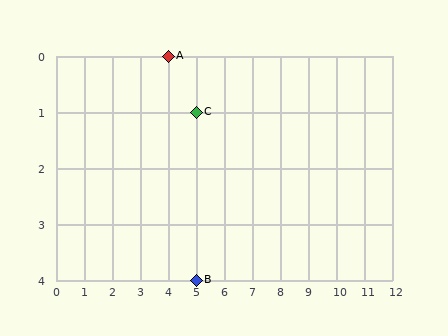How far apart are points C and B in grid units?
Points C and B are 3 rows apart.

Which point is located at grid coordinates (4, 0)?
Point A is at (4, 0).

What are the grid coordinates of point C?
Point C is at grid coordinates (5, 1).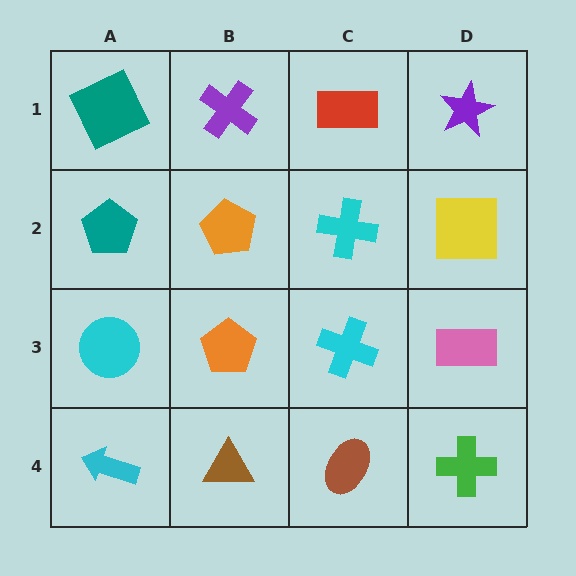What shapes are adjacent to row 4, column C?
A cyan cross (row 3, column C), a brown triangle (row 4, column B), a green cross (row 4, column D).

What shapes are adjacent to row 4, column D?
A pink rectangle (row 3, column D), a brown ellipse (row 4, column C).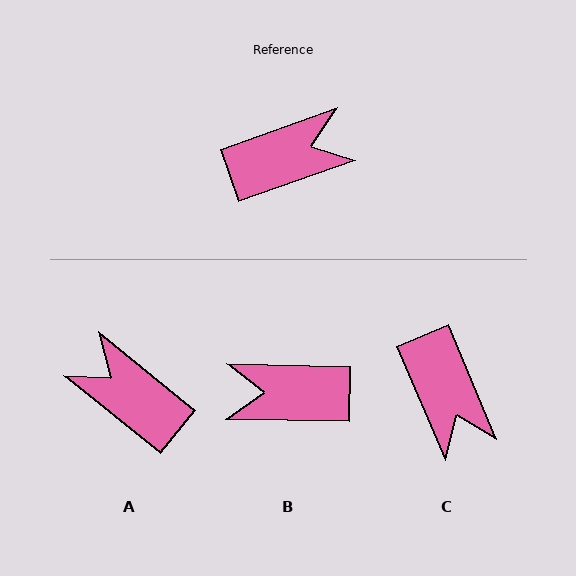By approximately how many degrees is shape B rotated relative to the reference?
Approximately 159 degrees counter-clockwise.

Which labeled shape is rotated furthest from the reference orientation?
B, about 159 degrees away.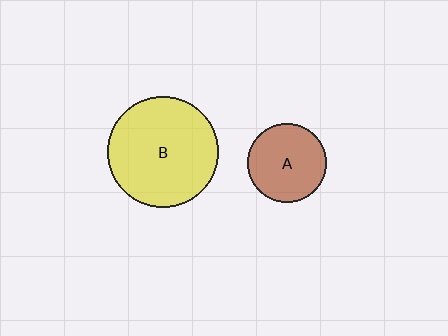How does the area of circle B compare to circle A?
Approximately 2.0 times.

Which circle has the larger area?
Circle B (yellow).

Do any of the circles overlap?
No, none of the circles overlap.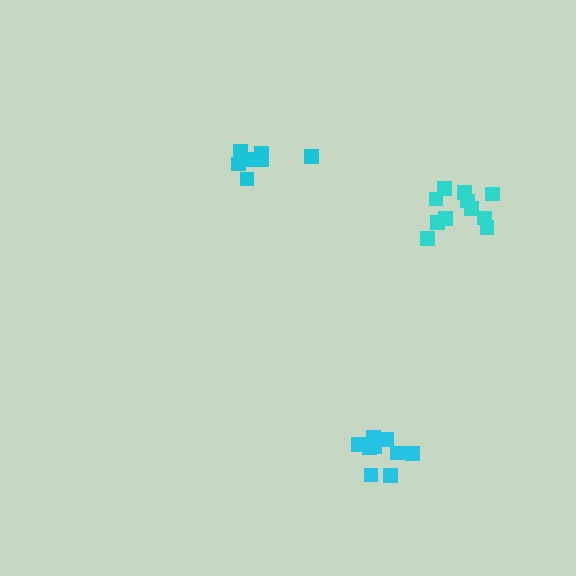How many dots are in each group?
Group 1: 7 dots, Group 2: 11 dots, Group 3: 9 dots (27 total).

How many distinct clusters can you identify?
There are 3 distinct clusters.